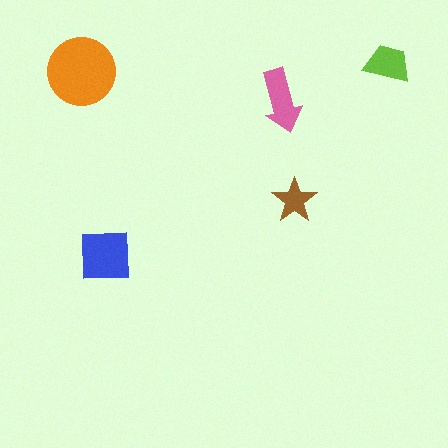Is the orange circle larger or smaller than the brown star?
Larger.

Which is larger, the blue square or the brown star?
The blue square.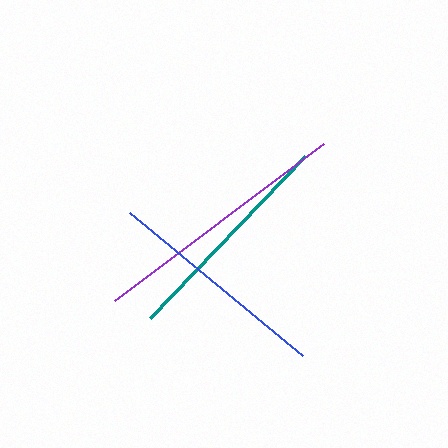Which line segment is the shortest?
The teal line is the shortest at approximately 224 pixels.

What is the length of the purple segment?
The purple segment is approximately 261 pixels long.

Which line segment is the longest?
The purple line is the longest at approximately 261 pixels.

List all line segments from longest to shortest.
From longest to shortest: purple, blue, teal.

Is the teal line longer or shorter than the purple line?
The purple line is longer than the teal line.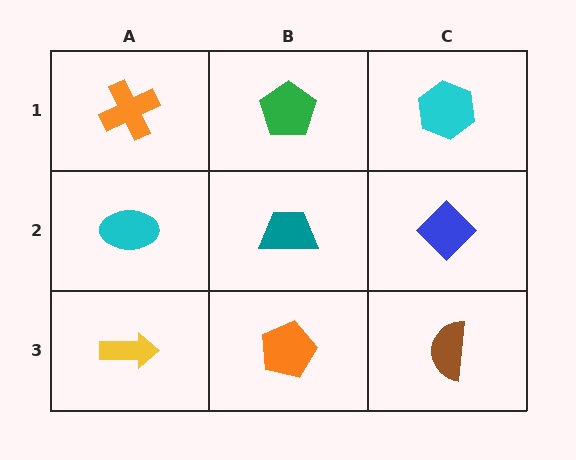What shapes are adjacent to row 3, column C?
A blue diamond (row 2, column C), an orange pentagon (row 3, column B).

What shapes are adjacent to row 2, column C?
A cyan hexagon (row 1, column C), a brown semicircle (row 3, column C), a teal trapezoid (row 2, column B).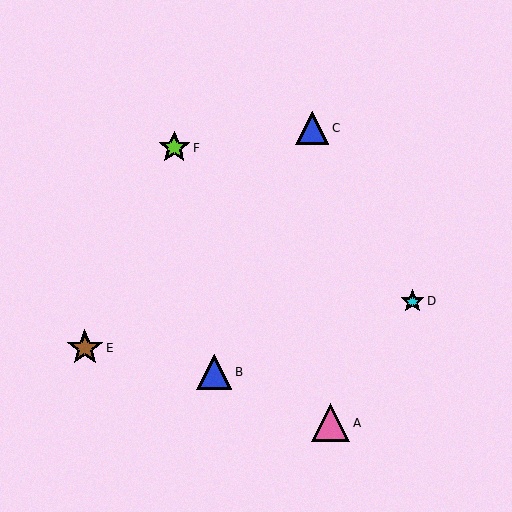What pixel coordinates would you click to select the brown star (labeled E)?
Click at (85, 348) to select the brown star E.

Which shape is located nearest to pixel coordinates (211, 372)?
The blue triangle (labeled B) at (214, 372) is nearest to that location.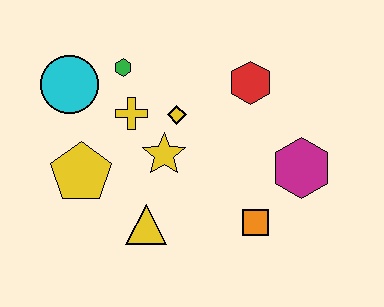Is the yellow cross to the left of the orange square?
Yes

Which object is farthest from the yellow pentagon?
The magenta hexagon is farthest from the yellow pentagon.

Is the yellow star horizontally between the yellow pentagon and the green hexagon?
No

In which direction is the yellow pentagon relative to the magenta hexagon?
The yellow pentagon is to the left of the magenta hexagon.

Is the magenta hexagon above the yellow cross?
No